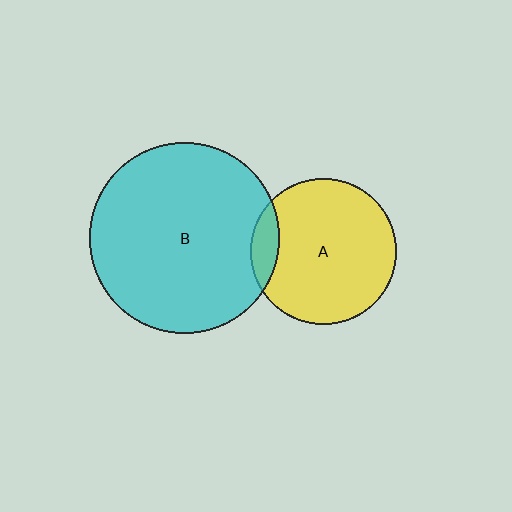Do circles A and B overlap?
Yes.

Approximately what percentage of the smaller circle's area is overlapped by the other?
Approximately 10%.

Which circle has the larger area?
Circle B (cyan).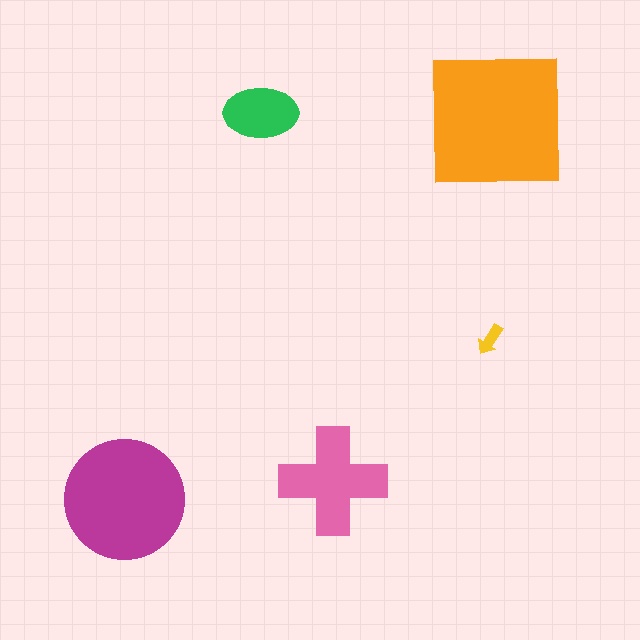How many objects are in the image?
There are 5 objects in the image.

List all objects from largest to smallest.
The orange square, the magenta circle, the pink cross, the green ellipse, the yellow arrow.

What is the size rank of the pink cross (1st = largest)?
3rd.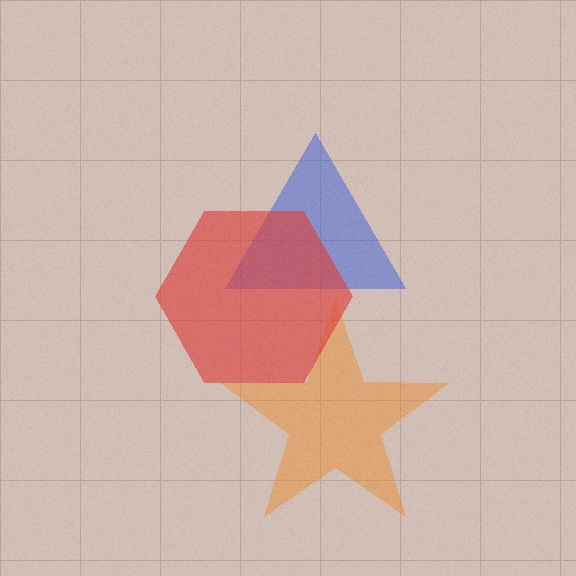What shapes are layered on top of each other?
The layered shapes are: a blue triangle, an orange star, a red hexagon.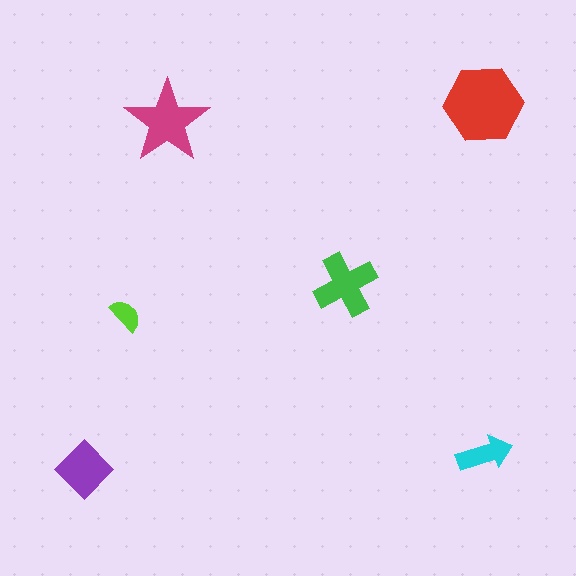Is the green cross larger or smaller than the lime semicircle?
Larger.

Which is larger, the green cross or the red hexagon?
The red hexagon.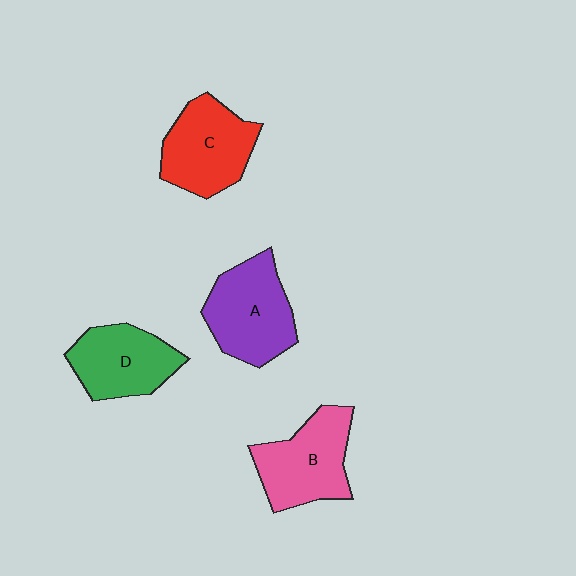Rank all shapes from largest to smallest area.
From largest to smallest: A (purple), B (pink), C (red), D (green).